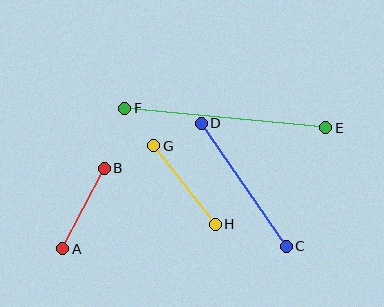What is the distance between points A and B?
The distance is approximately 90 pixels.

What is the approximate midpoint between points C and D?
The midpoint is at approximately (244, 185) pixels.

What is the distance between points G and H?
The distance is approximately 100 pixels.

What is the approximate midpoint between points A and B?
The midpoint is at approximately (83, 208) pixels.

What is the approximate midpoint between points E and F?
The midpoint is at approximately (225, 118) pixels.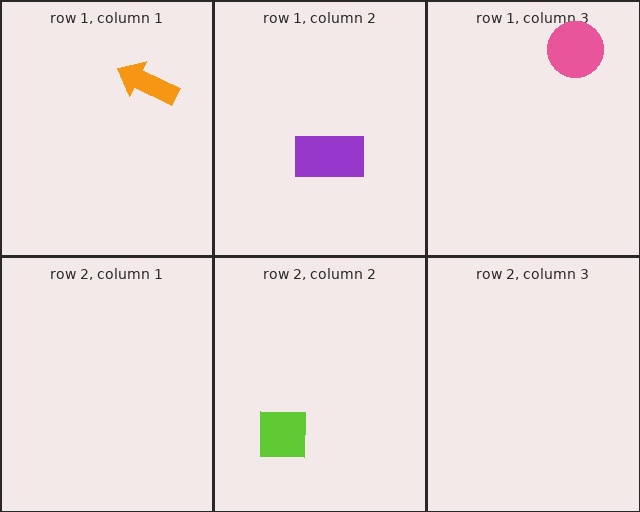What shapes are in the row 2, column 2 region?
The lime square.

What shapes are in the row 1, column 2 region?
The purple rectangle.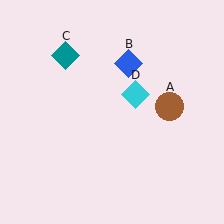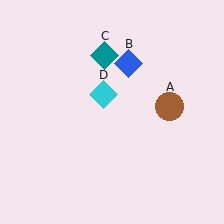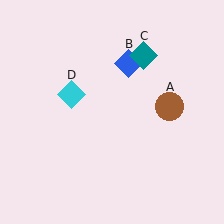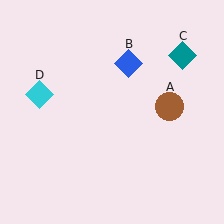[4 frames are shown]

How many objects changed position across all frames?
2 objects changed position: teal diamond (object C), cyan diamond (object D).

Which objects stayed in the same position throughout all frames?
Brown circle (object A) and blue diamond (object B) remained stationary.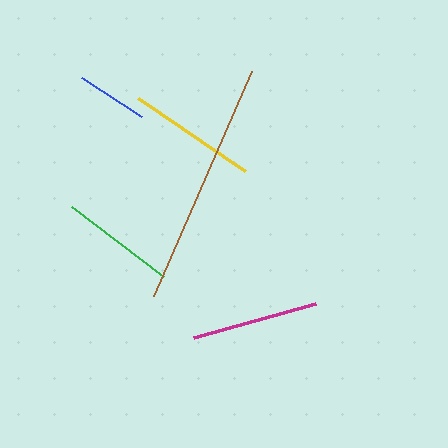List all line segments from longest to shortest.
From longest to shortest: brown, yellow, magenta, green, blue.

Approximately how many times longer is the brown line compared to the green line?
The brown line is approximately 2.1 times the length of the green line.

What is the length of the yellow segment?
The yellow segment is approximately 129 pixels long.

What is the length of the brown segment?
The brown segment is approximately 246 pixels long.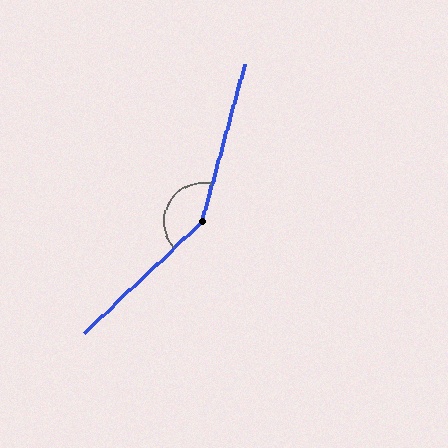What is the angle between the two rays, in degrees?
Approximately 148 degrees.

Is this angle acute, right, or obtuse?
It is obtuse.